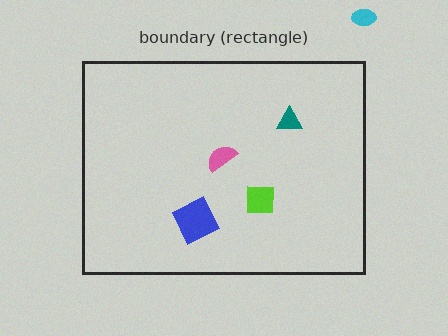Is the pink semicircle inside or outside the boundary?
Inside.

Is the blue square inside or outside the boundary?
Inside.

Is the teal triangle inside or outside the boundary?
Inside.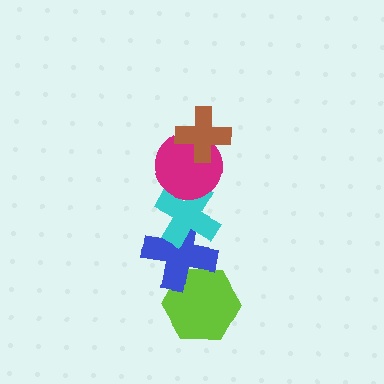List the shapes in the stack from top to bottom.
From top to bottom: the brown cross, the magenta circle, the cyan cross, the blue cross, the lime hexagon.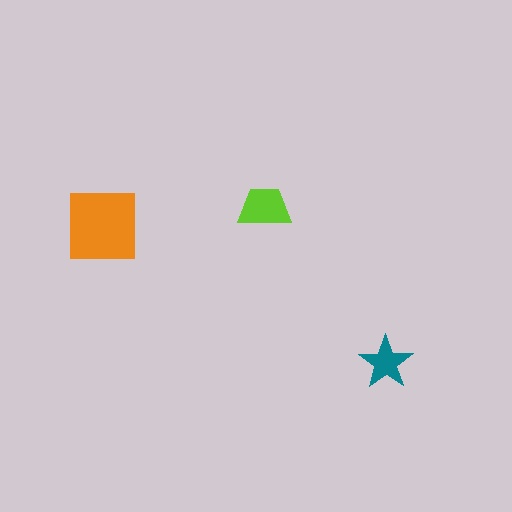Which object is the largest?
The orange square.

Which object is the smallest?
The teal star.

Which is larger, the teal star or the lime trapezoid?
The lime trapezoid.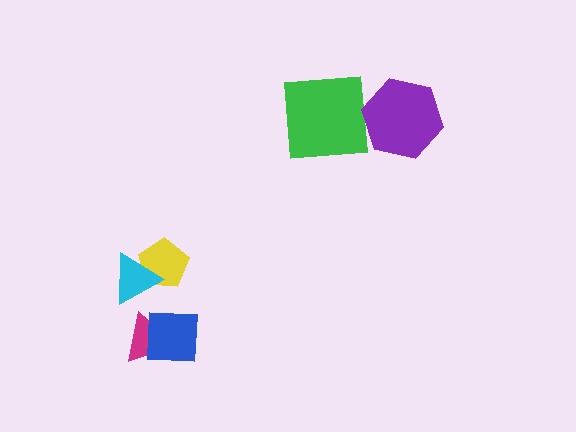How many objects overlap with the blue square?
1 object overlaps with the blue square.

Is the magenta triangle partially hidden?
Yes, it is partially covered by another shape.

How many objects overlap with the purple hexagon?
0 objects overlap with the purple hexagon.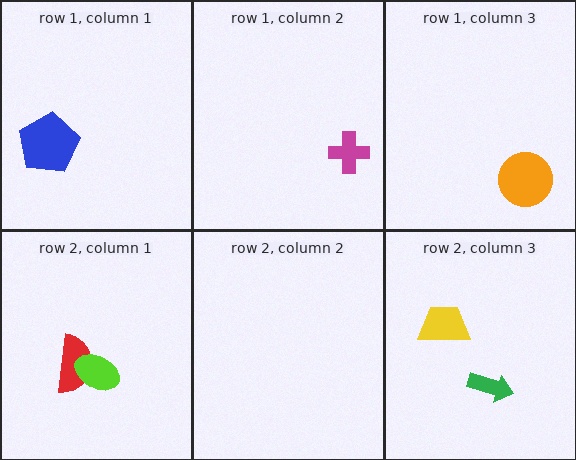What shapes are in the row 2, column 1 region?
The red semicircle, the lime ellipse.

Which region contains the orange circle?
The row 1, column 3 region.